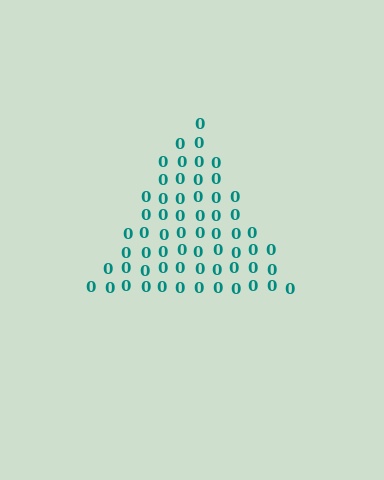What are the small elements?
The small elements are digit 0's.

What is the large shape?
The large shape is a triangle.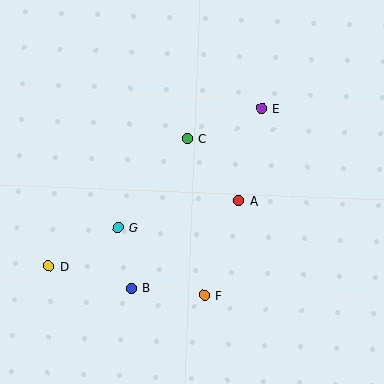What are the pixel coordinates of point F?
Point F is at (204, 295).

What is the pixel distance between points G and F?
The distance between G and F is 110 pixels.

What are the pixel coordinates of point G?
Point G is at (118, 227).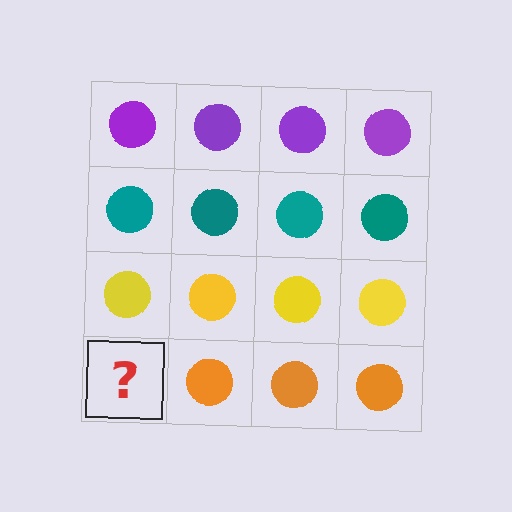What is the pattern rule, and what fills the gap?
The rule is that each row has a consistent color. The gap should be filled with an orange circle.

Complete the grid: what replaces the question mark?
The question mark should be replaced with an orange circle.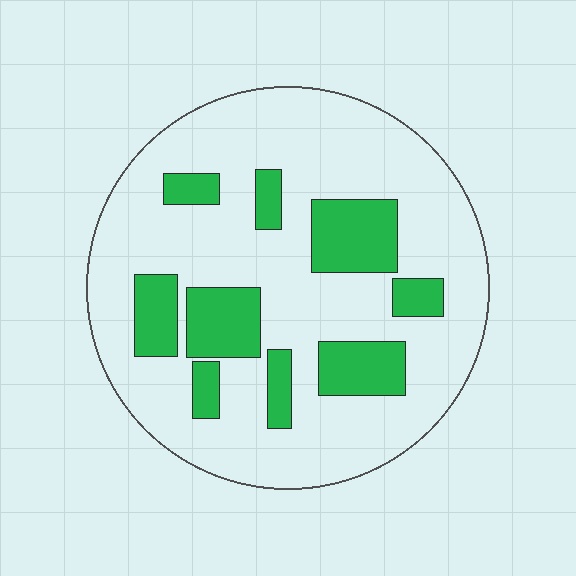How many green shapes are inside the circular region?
9.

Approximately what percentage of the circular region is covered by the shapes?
Approximately 25%.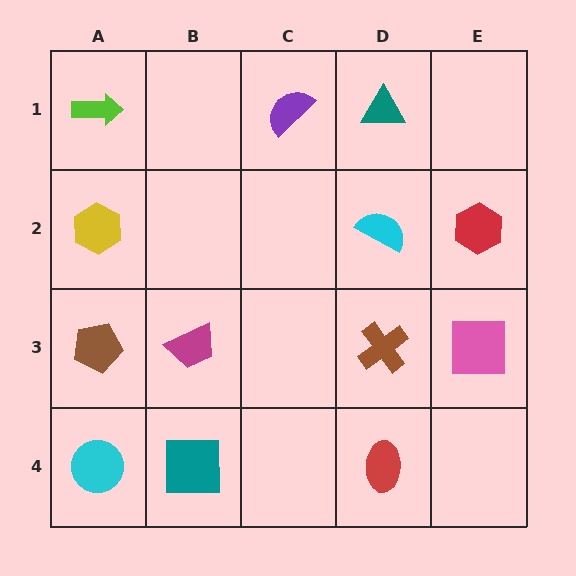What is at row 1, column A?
A lime arrow.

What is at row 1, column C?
A purple semicircle.